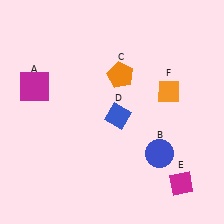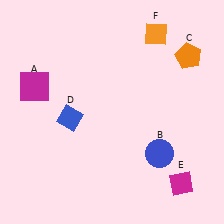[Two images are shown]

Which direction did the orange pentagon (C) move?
The orange pentagon (C) moved right.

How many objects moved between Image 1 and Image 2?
3 objects moved between the two images.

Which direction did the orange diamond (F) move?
The orange diamond (F) moved up.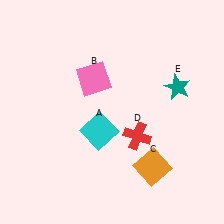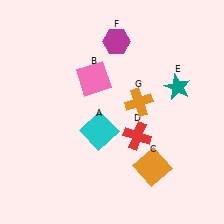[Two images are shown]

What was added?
A magenta hexagon (F), an orange cross (G) were added in Image 2.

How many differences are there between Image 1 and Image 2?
There are 2 differences between the two images.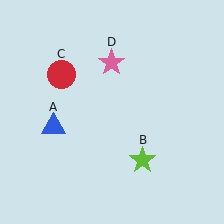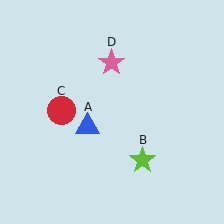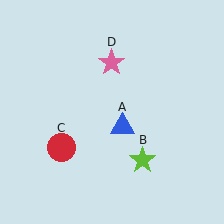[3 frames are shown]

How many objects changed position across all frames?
2 objects changed position: blue triangle (object A), red circle (object C).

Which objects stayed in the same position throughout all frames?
Lime star (object B) and pink star (object D) remained stationary.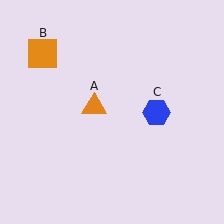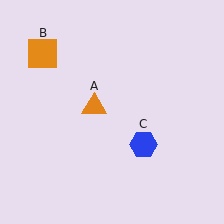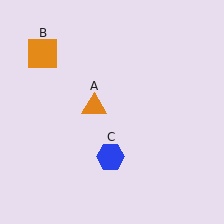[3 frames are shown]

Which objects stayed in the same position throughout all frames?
Orange triangle (object A) and orange square (object B) remained stationary.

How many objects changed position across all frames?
1 object changed position: blue hexagon (object C).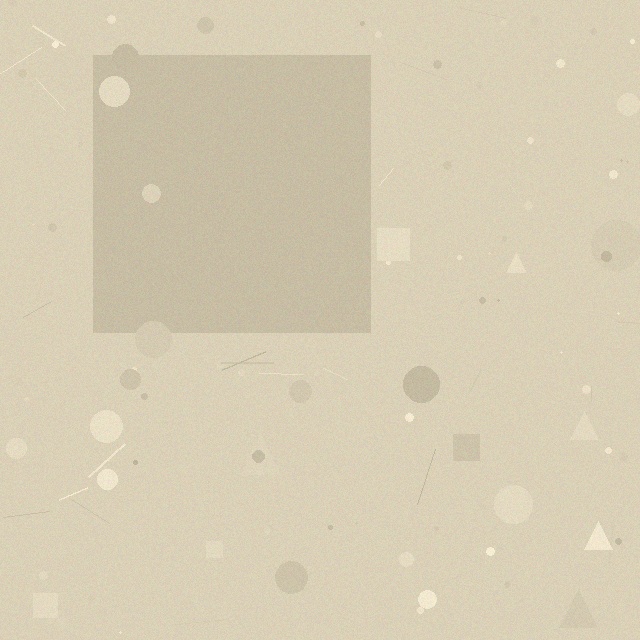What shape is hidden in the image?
A square is hidden in the image.